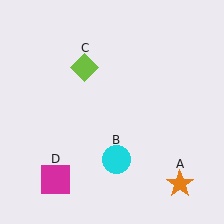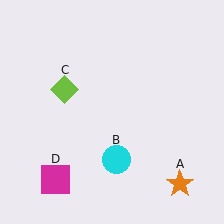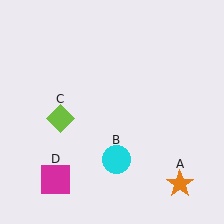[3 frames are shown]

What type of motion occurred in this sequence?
The lime diamond (object C) rotated counterclockwise around the center of the scene.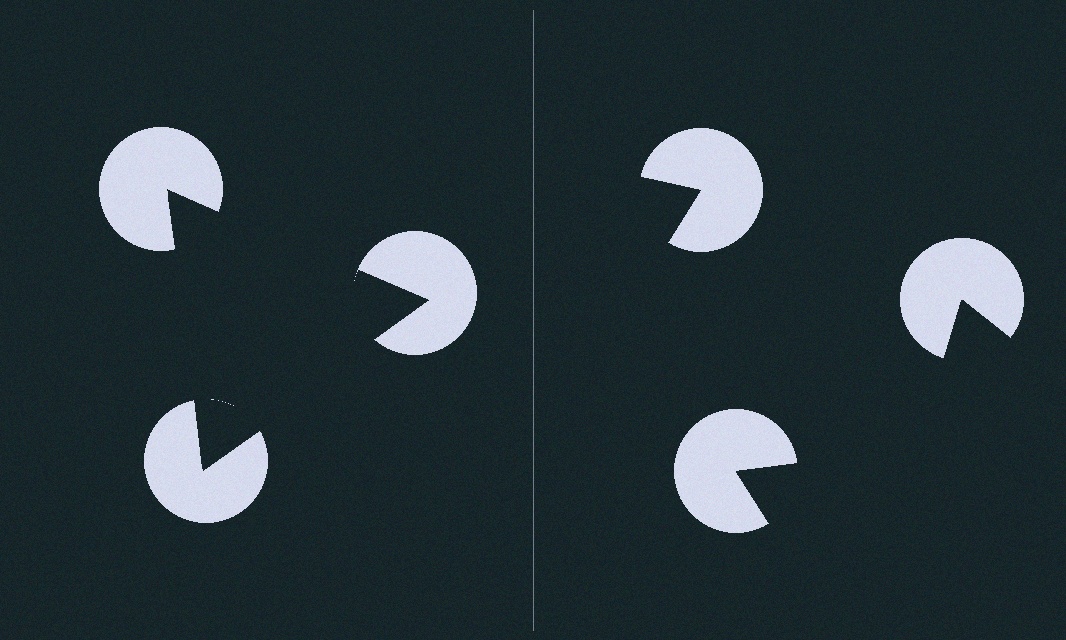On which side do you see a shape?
An illusory triangle appears on the left side. On the right side the wedge cuts are rotated, so no coherent shape forms.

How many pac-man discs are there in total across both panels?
6 — 3 on each side.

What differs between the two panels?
The pac-man discs are positioned identically on both sides; only the wedge orientations differ. On the left they align to a triangle; on the right they are misaligned.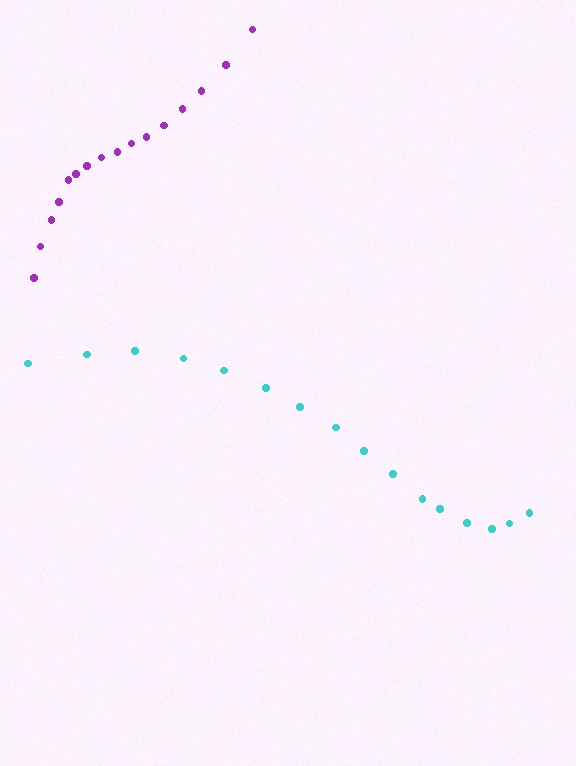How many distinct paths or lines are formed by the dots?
There are 2 distinct paths.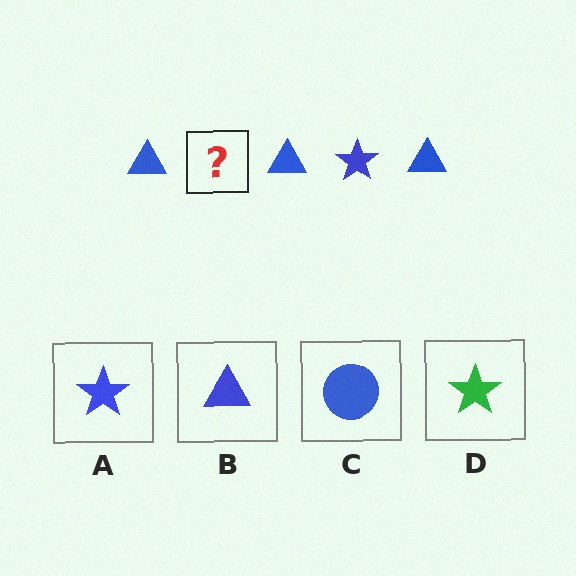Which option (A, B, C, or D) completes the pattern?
A.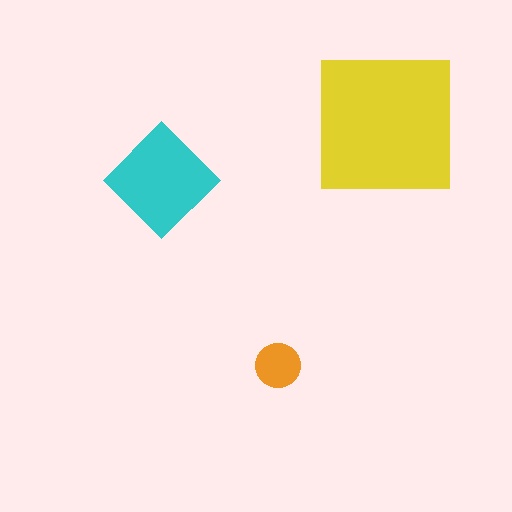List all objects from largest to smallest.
The yellow square, the cyan diamond, the orange circle.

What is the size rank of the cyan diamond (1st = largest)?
2nd.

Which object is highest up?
The yellow square is topmost.